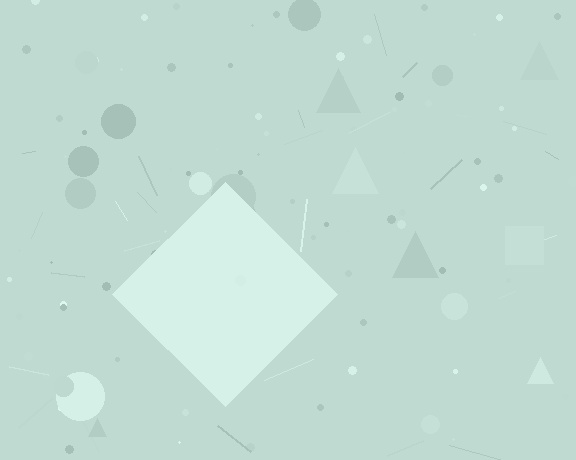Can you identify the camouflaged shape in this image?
The camouflaged shape is a diamond.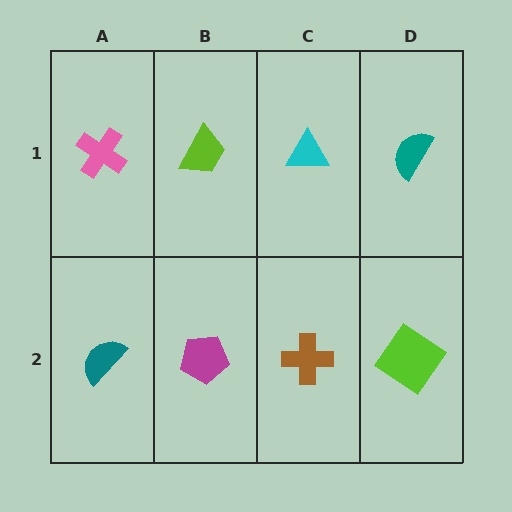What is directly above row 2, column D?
A teal semicircle.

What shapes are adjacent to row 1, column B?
A magenta pentagon (row 2, column B), a pink cross (row 1, column A), a cyan triangle (row 1, column C).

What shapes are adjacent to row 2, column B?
A lime trapezoid (row 1, column B), a teal semicircle (row 2, column A), a brown cross (row 2, column C).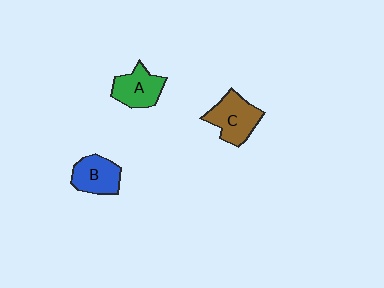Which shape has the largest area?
Shape C (brown).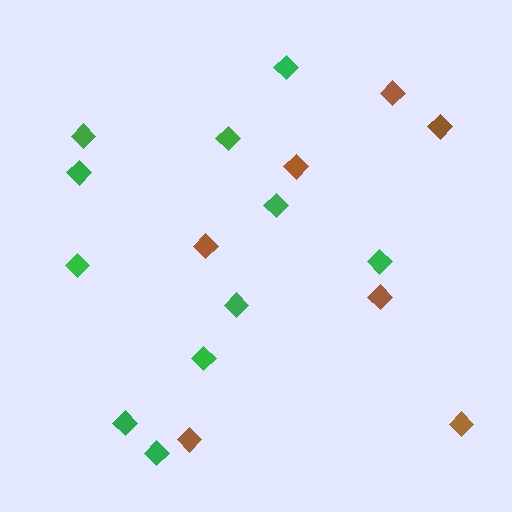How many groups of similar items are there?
There are 2 groups: one group of brown diamonds (7) and one group of green diamonds (11).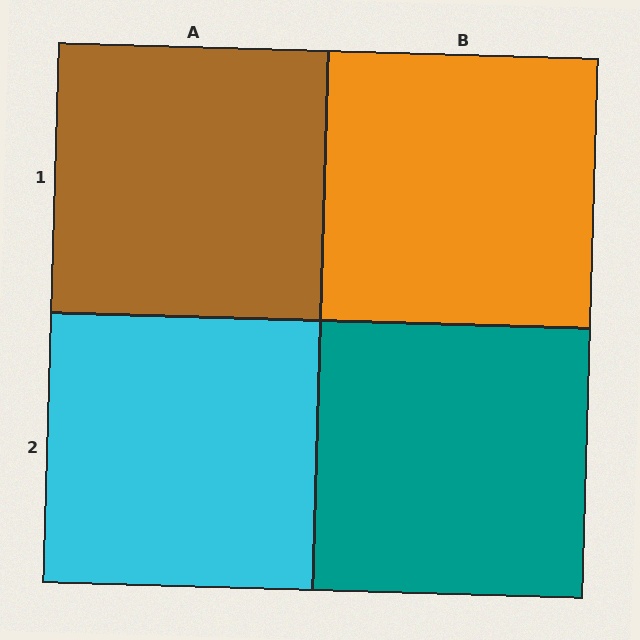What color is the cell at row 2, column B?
Teal.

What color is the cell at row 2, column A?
Cyan.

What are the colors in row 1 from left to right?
Brown, orange.